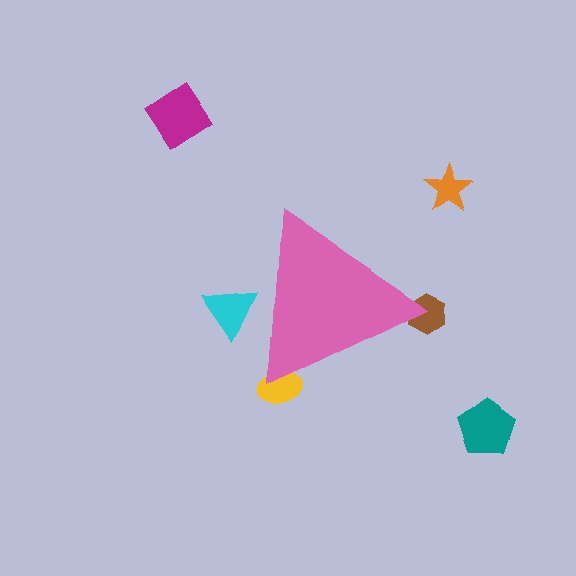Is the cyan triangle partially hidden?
Yes, the cyan triangle is partially hidden behind the pink triangle.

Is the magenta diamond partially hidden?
No, the magenta diamond is fully visible.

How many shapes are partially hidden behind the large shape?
3 shapes are partially hidden.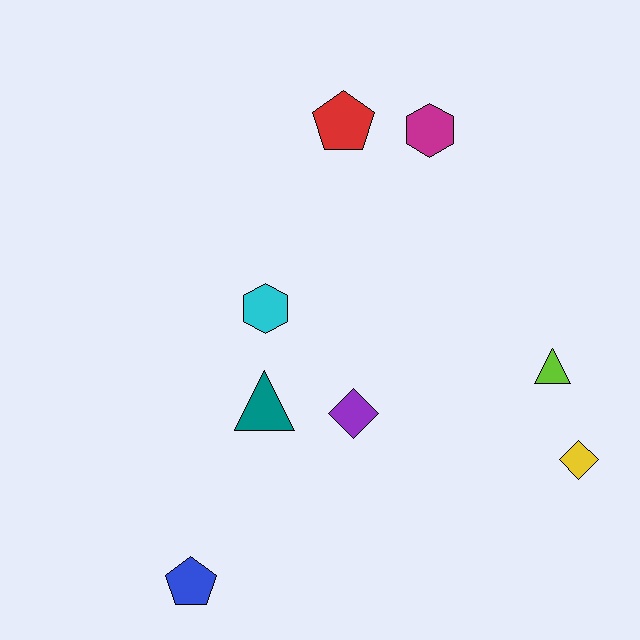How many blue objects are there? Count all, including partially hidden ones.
There is 1 blue object.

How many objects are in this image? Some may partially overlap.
There are 8 objects.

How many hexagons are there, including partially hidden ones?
There are 2 hexagons.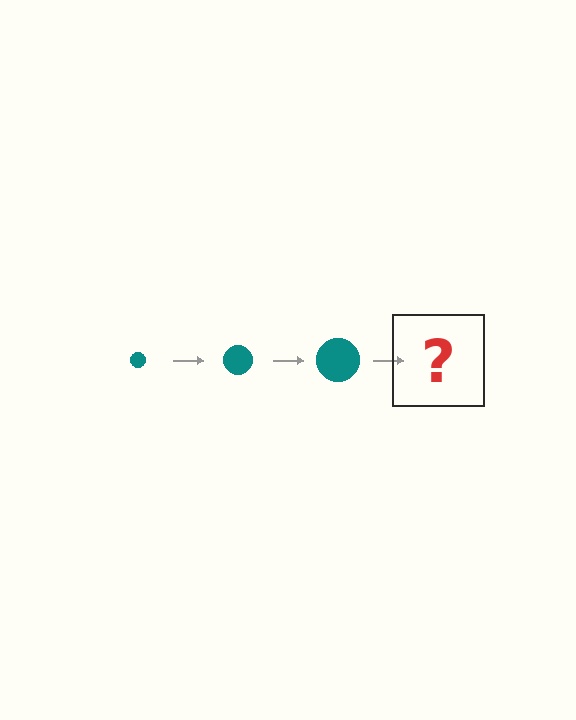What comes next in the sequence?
The next element should be a teal circle, larger than the previous one.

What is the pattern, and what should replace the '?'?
The pattern is that the circle gets progressively larger each step. The '?' should be a teal circle, larger than the previous one.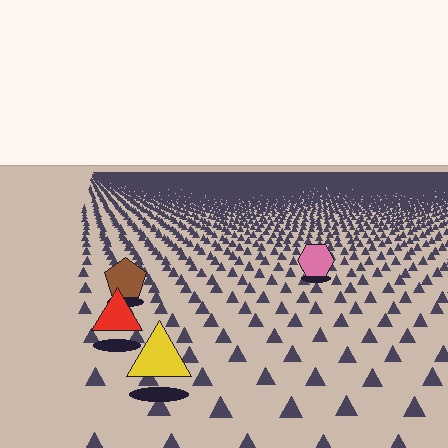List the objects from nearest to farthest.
From nearest to farthest: the yellow triangle, the red triangle, the brown pentagon, the pink hexagon.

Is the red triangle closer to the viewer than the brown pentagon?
Yes. The red triangle is closer — you can tell from the texture gradient: the ground texture is coarser near it.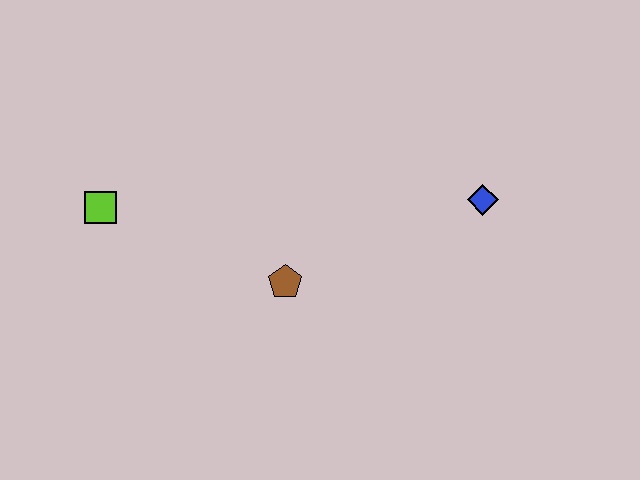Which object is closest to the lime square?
The brown pentagon is closest to the lime square.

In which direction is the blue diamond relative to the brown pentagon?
The blue diamond is to the right of the brown pentagon.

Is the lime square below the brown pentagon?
No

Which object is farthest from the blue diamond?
The lime square is farthest from the blue diamond.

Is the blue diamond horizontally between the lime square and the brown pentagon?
No